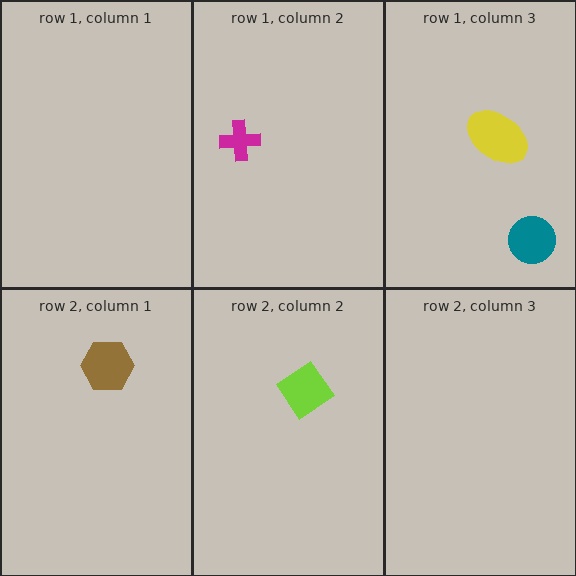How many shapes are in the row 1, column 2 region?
1.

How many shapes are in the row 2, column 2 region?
1.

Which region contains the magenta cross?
The row 1, column 2 region.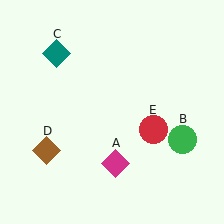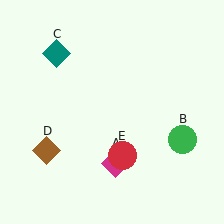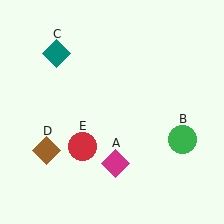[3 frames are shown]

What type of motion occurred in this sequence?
The red circle (object E) rotated clockwise around the center of the scene.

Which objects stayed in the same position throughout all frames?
Magenta diamond (object A) and green circle (object B) and teal diamond (object C) and brown diamond (object D) remained stationary.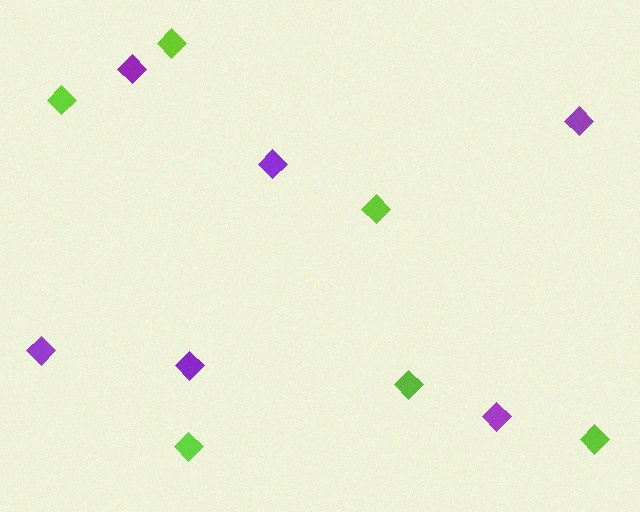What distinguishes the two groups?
There are 2 groups: one group of purple diamonds (6) and one group of lime diamonds (6).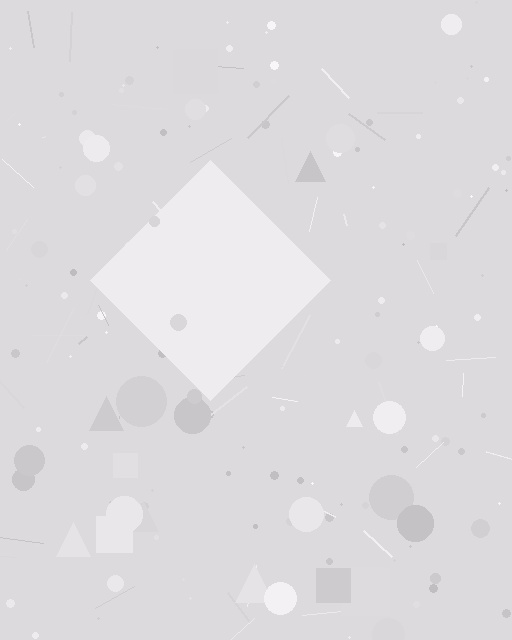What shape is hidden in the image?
A diamond is hidden in the image.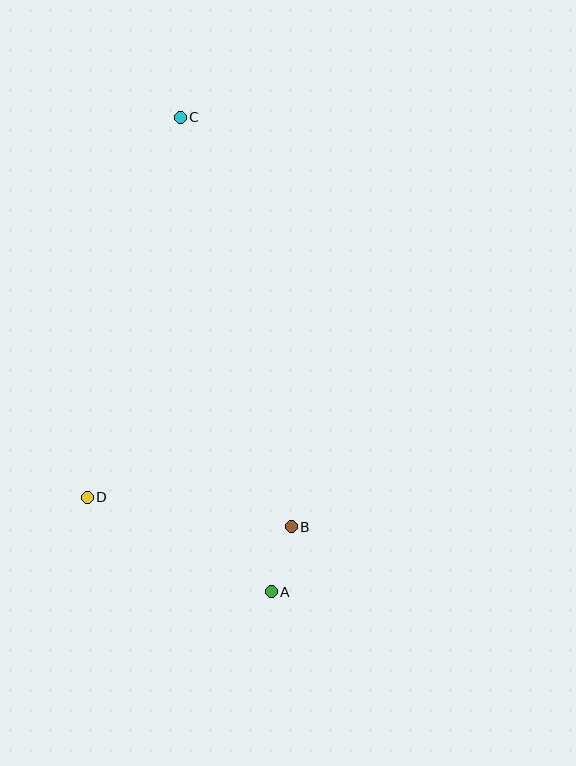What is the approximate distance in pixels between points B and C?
The distance between B and C is approximately 424 pixels.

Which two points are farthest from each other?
Points A and C are farthest from each other.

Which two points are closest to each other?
Points A and B are closest to each other.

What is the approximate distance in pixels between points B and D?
The distance between B and D is approximately 206 pixels.